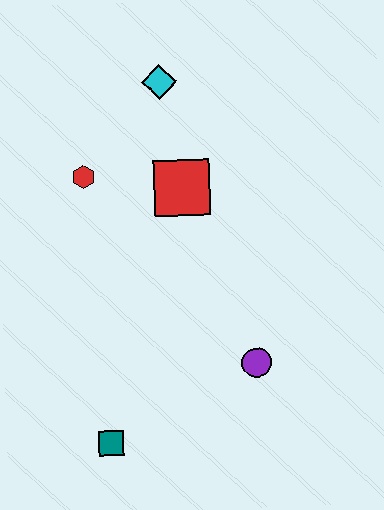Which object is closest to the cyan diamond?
The red square is closest to the cyan diamond.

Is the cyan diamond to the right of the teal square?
Yes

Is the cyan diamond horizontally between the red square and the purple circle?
No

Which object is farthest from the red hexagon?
The teal square is farthest from the red hexagon.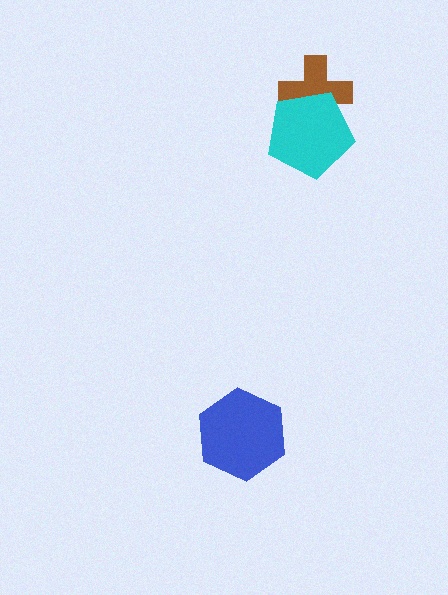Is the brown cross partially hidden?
Yes, it is partially covered by another shape.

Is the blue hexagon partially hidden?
No, no other shape covers it.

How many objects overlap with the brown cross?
1 object overlaps with the brown cross.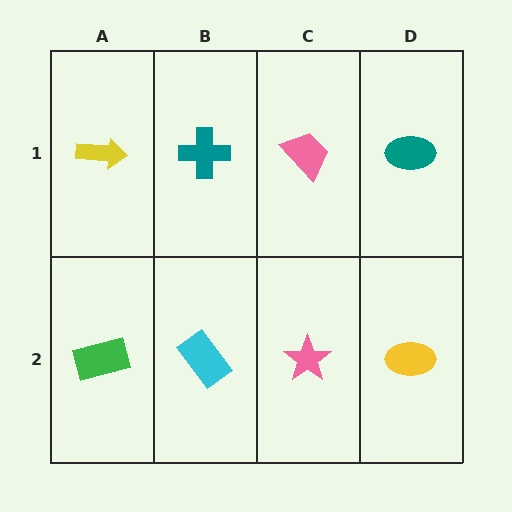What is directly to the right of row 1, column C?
A teal ellipse.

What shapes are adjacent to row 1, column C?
A pink star (row 2, column C), a teal cross (row 1, column B), a teal ellipse (row 1, column D).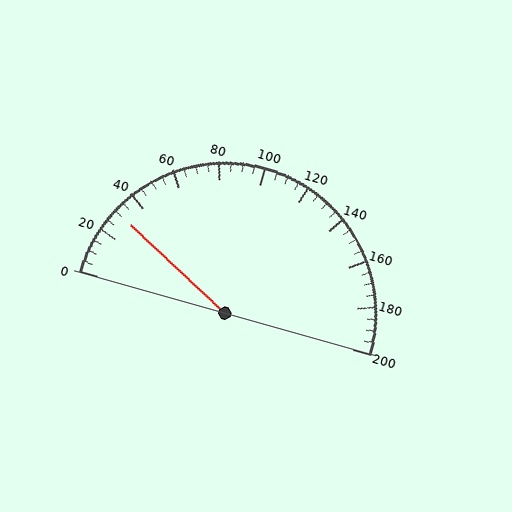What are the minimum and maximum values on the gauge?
The gauge ranges from 0 to 200.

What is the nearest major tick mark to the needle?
The nearest major tick mark is 40.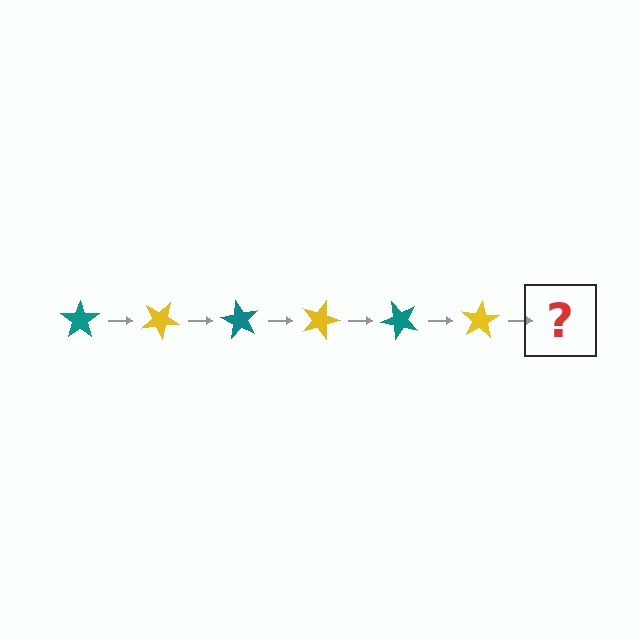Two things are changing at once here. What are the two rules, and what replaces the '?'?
The two rules are that it rotates 30 degrees each step and the color cycles through teal and yellow. The '?' should be a teal star, rotated 180 degrees from the start.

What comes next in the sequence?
The next element should be a teal star, rotated 180 degrees from the start.